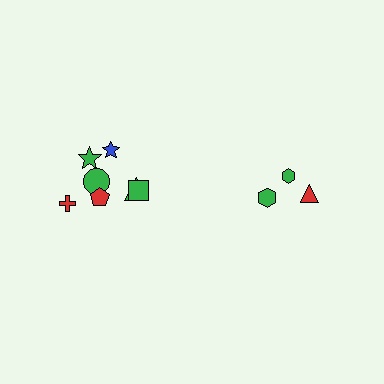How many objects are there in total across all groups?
There are 10 objects.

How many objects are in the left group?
There are 7 objects.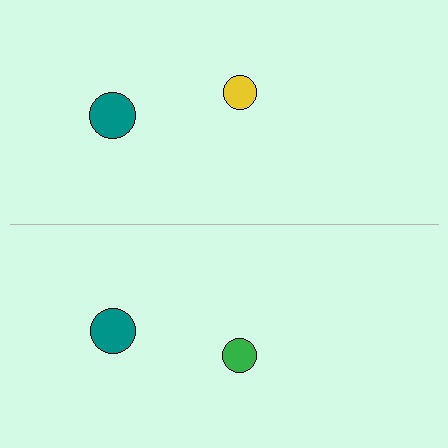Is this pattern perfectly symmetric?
No, the pattern is not perfectly symmetric. The green circle on the bottom side breaks the symmetry — its mirror counterpart is yellow.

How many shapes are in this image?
There are 4 shapes in this image.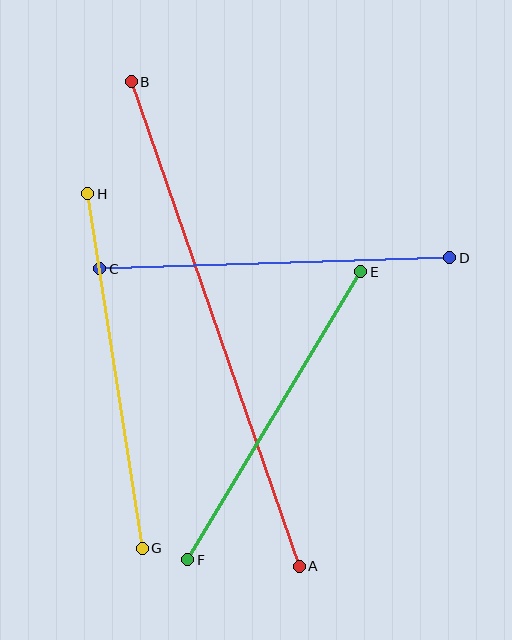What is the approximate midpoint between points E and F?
The midpoint is at approximately (274, 416) pixels.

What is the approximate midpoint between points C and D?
The midpoint is at approximately (275, 263) pixels.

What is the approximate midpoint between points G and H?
The midpoint is at approximately (115, 371) pixels.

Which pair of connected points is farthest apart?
Points A and B are farthest apart.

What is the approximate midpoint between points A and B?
The midpoint is at approximately (215, 324) pixels.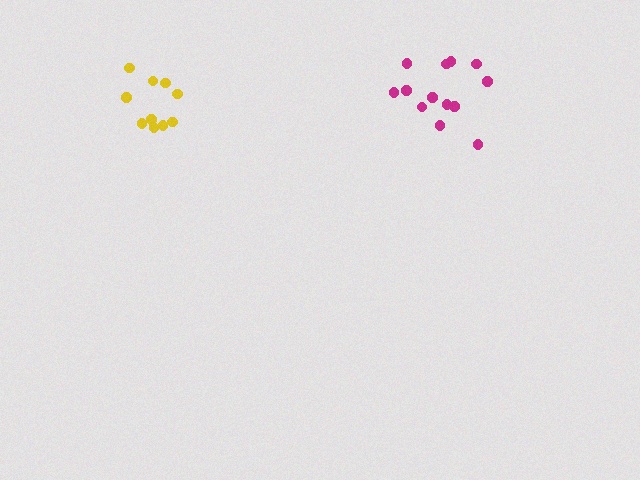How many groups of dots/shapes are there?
There are 2 groups.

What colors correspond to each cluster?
The clusters are colored: magenta, yellow.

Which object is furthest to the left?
The yellow cluster is leftmost.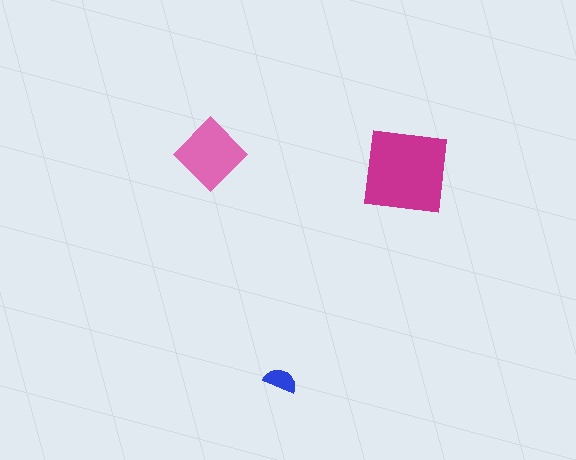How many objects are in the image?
There are 3 objects in the image.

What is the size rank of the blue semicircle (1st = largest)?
3rd.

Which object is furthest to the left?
The pink diamond is leftmost.